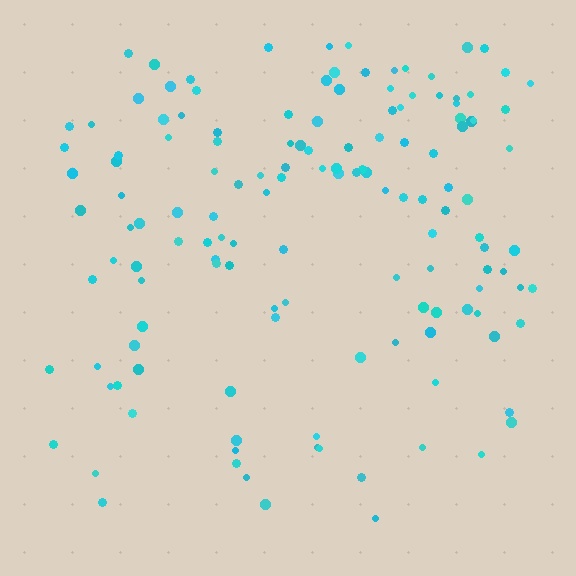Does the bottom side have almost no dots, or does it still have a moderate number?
Still a moderate number, just noticeably fewer than the top.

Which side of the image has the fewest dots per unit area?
The bottom.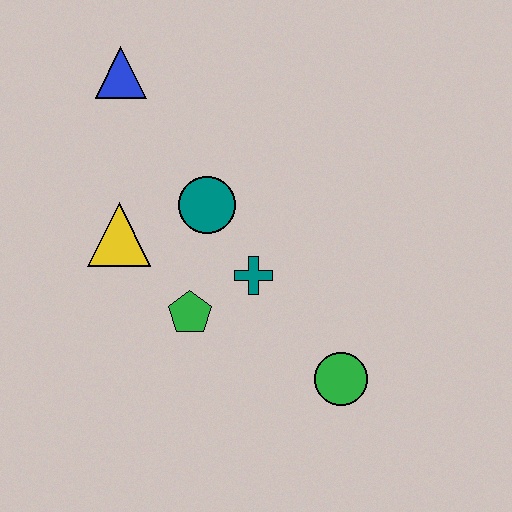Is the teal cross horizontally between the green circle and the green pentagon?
Yes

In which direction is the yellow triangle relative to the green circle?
The yellow triangle is to the left of the green circle.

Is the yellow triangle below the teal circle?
Yes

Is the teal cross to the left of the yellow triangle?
No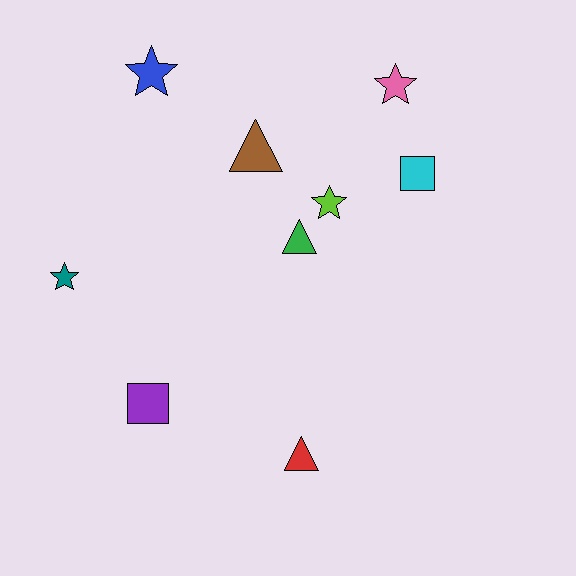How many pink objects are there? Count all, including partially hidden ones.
There is 1 pink object.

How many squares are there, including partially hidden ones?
There are 2 squares.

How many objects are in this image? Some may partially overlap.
There are 9 objects.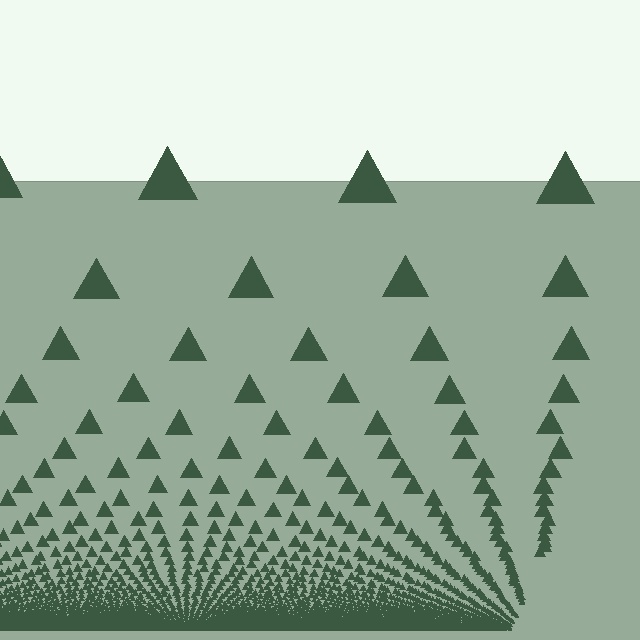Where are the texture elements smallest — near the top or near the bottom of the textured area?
Near the bottom.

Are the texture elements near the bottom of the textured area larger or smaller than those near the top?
Smaller. The gradient is inverted — elements near the bottom are smaller and denser.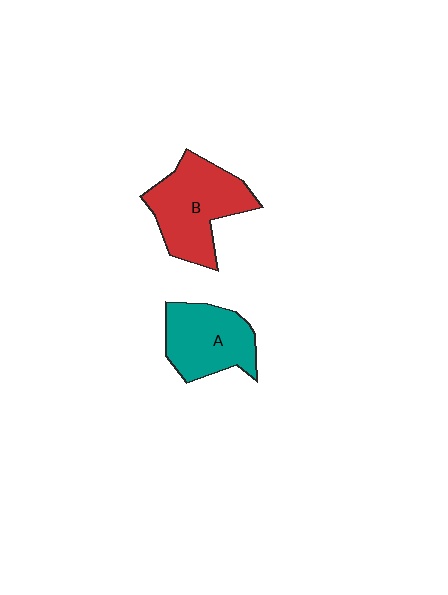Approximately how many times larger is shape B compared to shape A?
Approximately 1.2 times.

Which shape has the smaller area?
Shape A (teal).